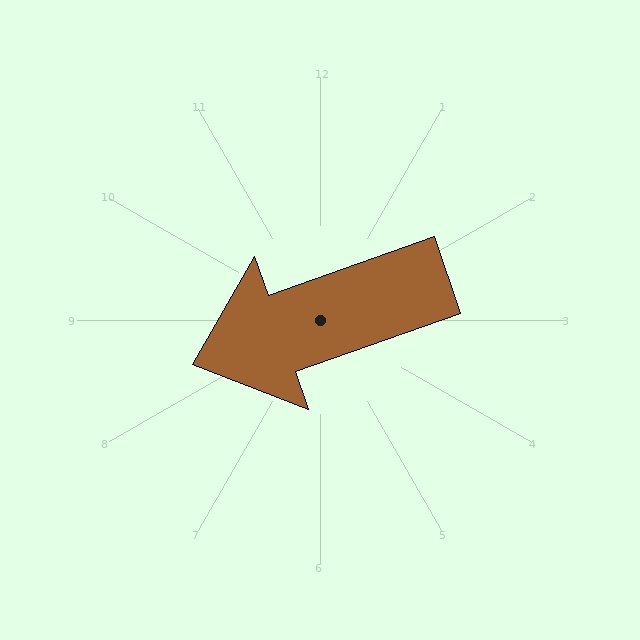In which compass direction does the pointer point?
West.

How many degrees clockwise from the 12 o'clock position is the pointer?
Approximately 251 degrees.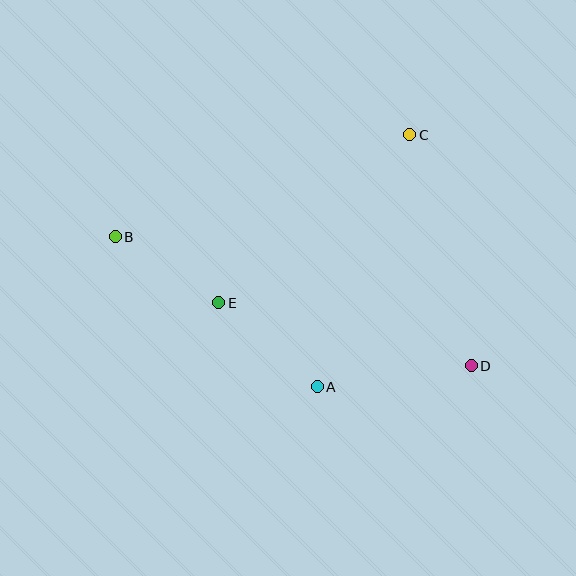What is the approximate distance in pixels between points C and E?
The distance between C and E is approximately 254 pixels.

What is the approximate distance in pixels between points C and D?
The distance between C and D is approximately 239 pixels.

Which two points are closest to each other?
Points B and E are closest to each other.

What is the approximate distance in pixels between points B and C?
The distance between B and C is approximately 312 pixels.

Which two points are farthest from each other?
Points B and D are farthest from each other.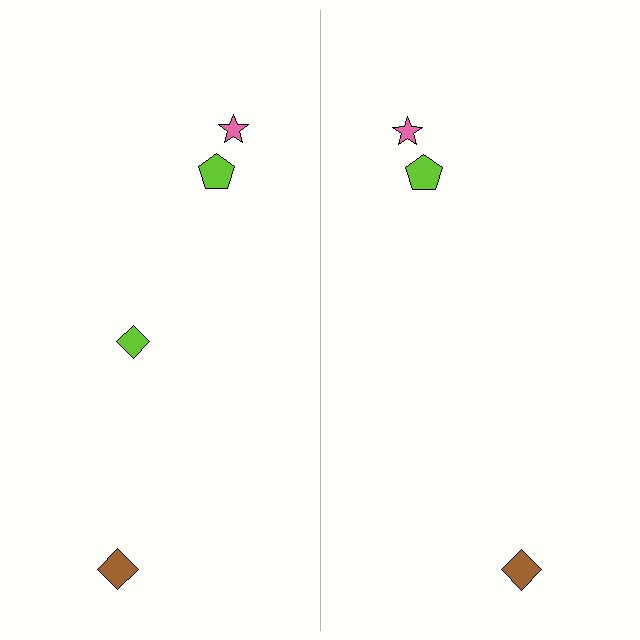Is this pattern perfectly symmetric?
No, the pattern is not perfectly symmetric. A lime diamond is missing from the right side.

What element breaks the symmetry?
A lime diamond is missing from the right side.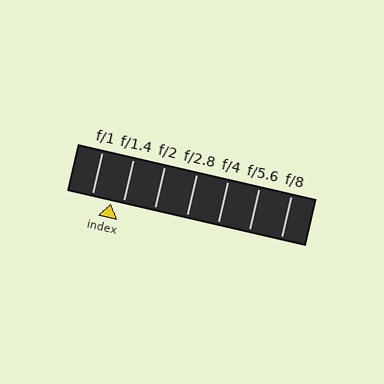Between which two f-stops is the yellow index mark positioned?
The index mark is between f/1 and f/1.4.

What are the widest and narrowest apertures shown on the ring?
The widest aperture shown is f/1 and the narrowest is f/8.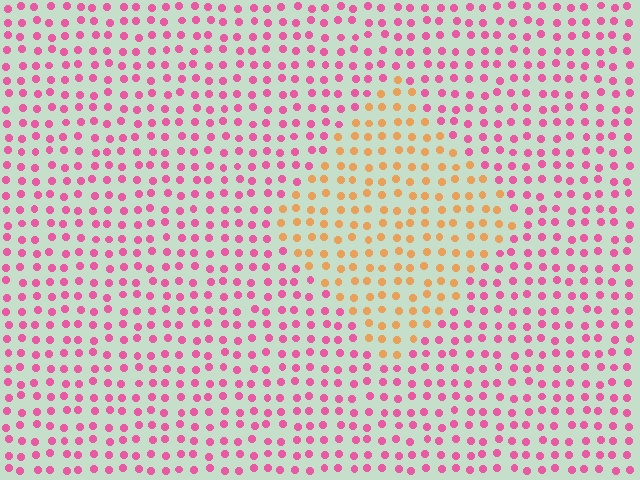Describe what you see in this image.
The image is filled with small pink elements in a uniform arrangement. A diamond-shaped region is visible where the elements are tinted to a slightly different hue, forming a subtle color boundary.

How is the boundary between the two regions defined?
The boundary is defined purely by a slight shift in hue (about 61 degrees). Spacing, size, and orientation are identical on both sides.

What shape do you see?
I see a diamond.